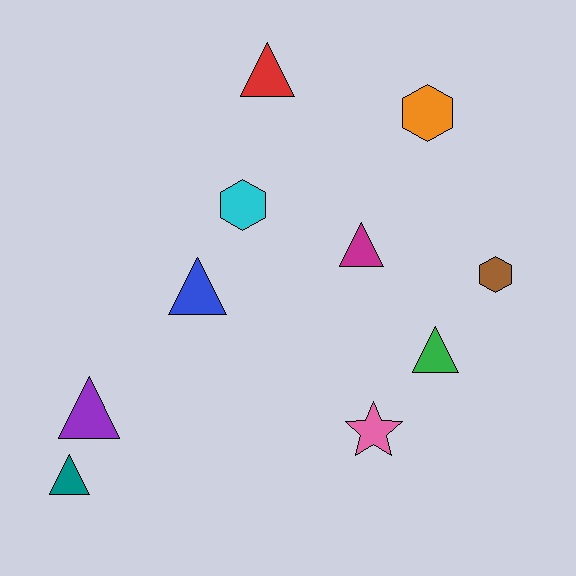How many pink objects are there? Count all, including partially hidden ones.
There is 1 pink object.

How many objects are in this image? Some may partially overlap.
There are 10 objects.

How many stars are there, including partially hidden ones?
There is 1 star.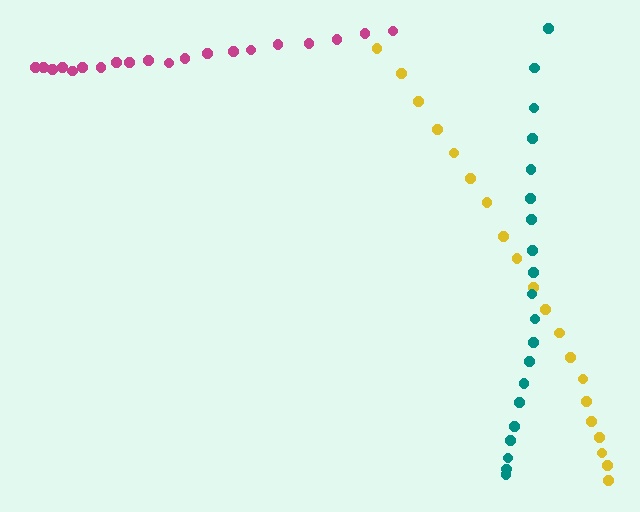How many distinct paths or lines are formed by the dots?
There are 3 distinct paths.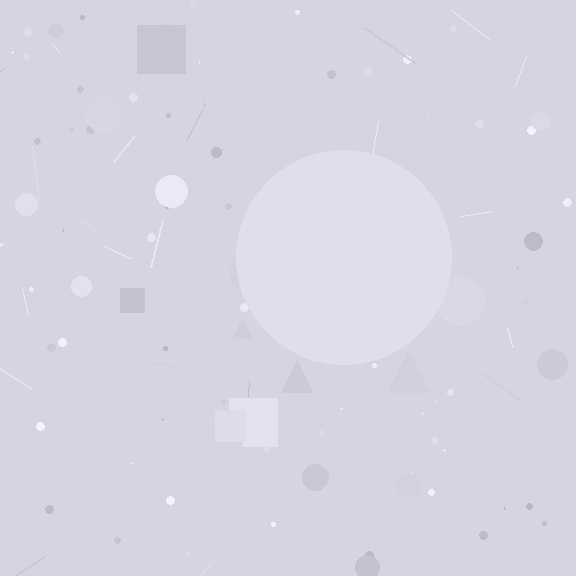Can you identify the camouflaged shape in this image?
The camouflaged shape is a circle.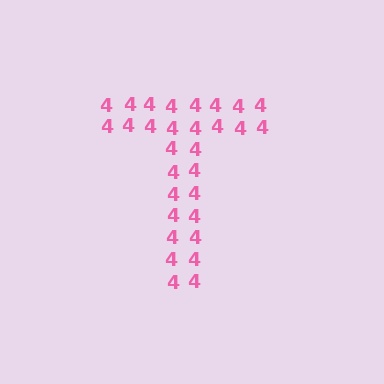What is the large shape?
The large shape is the letter T.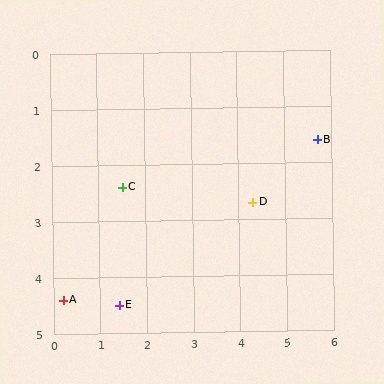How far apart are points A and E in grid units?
Points A and E are about 1.2 grid units apart.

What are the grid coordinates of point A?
Point A is at approximately (0.2, 4.4).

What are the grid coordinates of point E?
Point E is at approximately (1.4, 4.5).